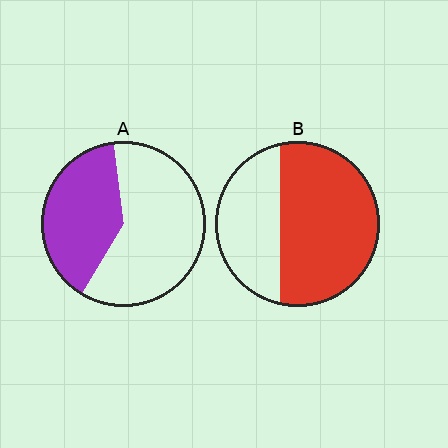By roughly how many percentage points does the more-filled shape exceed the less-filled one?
By roughly 25 percentage points (B over A).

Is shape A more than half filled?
No.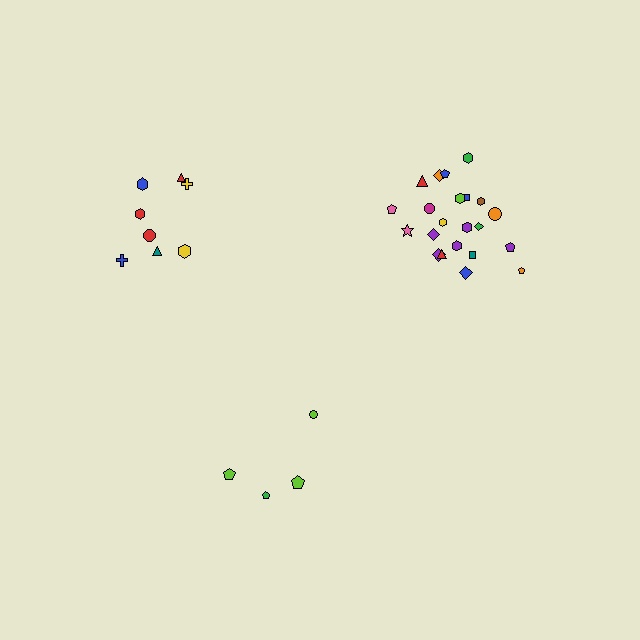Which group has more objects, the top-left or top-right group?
The top-right group.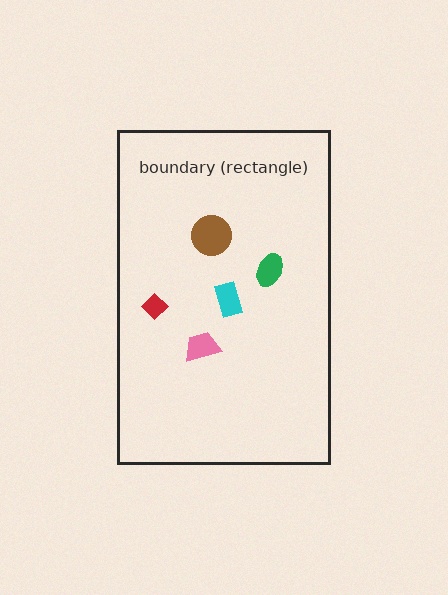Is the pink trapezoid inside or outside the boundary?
Inside.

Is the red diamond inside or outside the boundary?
Inside.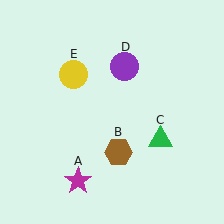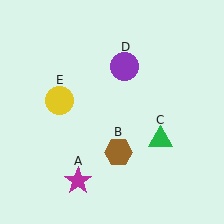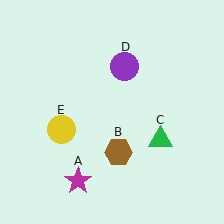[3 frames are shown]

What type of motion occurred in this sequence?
The yellow circle (object E) rotated counterclockwise around the center of the scene.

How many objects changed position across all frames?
1 object changed position: yellow circle (object E).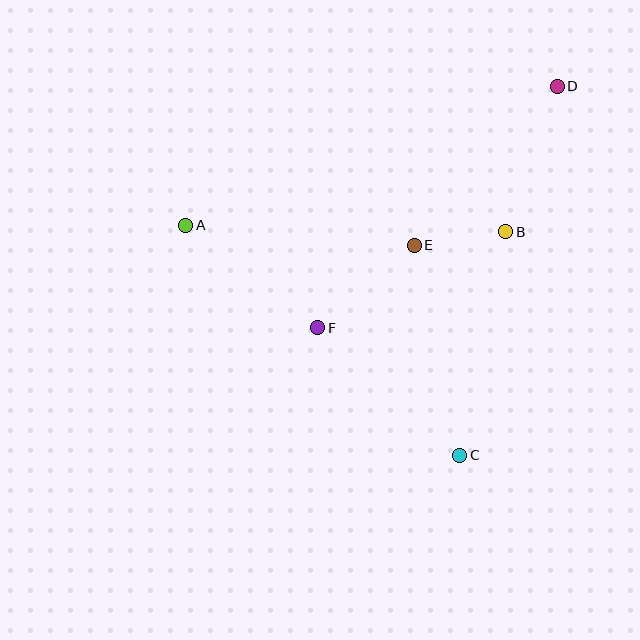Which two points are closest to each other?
Points B and E are closest to each other.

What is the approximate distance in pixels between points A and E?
The distance between A and E is approximately 229 pixels.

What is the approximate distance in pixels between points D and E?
The distance between D and E is approximately 213 pixels.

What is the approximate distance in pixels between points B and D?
The distance between B and D is approximately 154 pixels.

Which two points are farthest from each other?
Points A and D are farthest from each other.